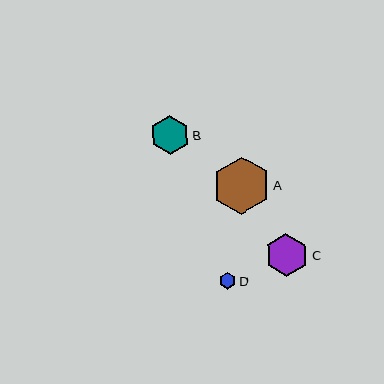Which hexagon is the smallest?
Hexagon D is the smallest with a size of approximately 16 pixels.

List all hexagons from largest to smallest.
From largest to smallest: A, C, B, D.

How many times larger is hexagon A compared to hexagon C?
Hexagon A is approximately 1.3 times the size of hexagon C.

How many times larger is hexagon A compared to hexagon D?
Hexagon A is approximately 3.5 times the size of hexagon D.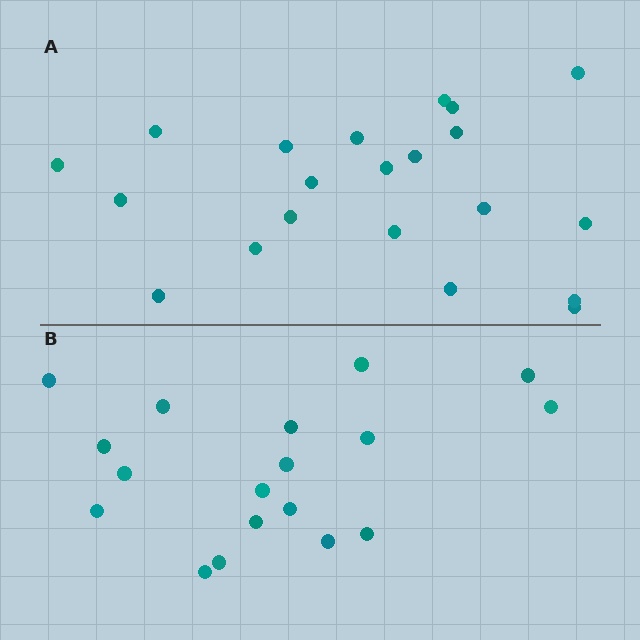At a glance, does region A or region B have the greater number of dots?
Region A (the top region) has more dots.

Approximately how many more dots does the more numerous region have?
Region A has just a few more — roughly 2 or 3 more dots than region B.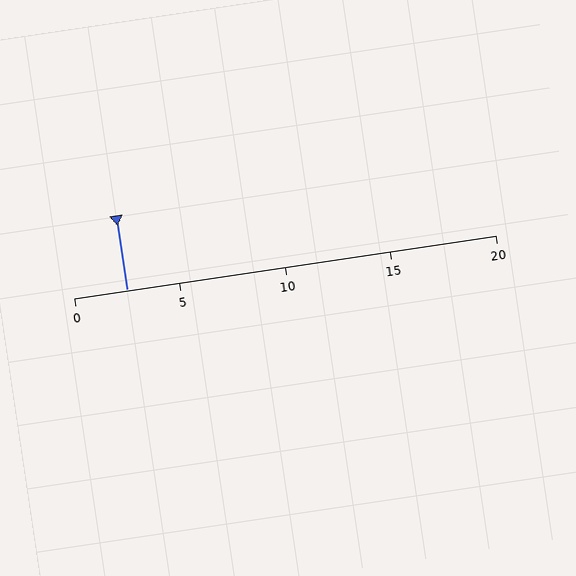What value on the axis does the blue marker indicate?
The marker indicates approximately 2.5.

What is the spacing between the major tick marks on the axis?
The major ticks are spaced 5 apart.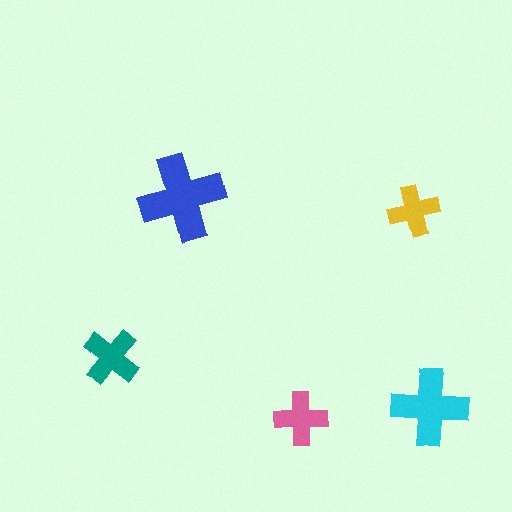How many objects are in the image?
There are 5 objects in the image.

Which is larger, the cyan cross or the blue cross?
The blue one.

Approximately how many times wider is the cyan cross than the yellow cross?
About 1.5 times wider.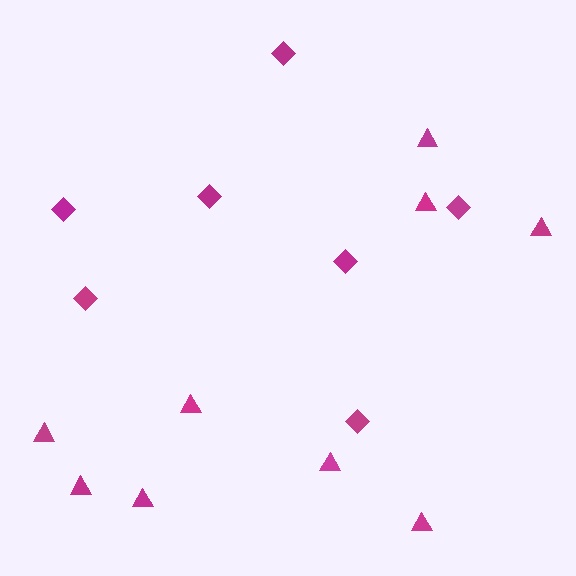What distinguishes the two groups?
There are 2 groups: one group of triangles (9) and one group of diamonds (7).